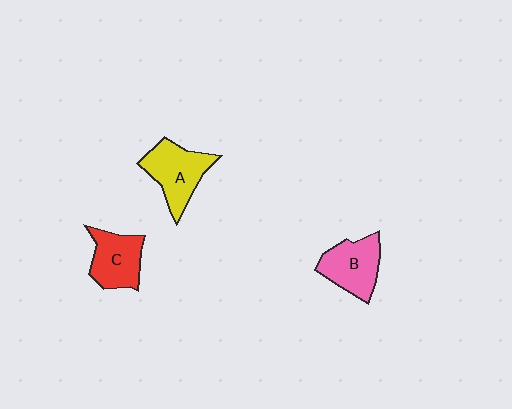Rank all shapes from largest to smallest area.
From largest to smallest: A (yellow), B (pink), C (red).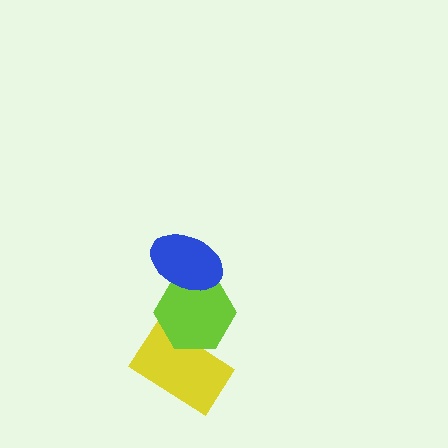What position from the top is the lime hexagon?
The lime hexagon is 2nd from the top.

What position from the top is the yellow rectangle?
The yellow rectangle is 3rd from the top.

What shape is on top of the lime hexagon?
The blue ellipse is on top of the lime hexagon.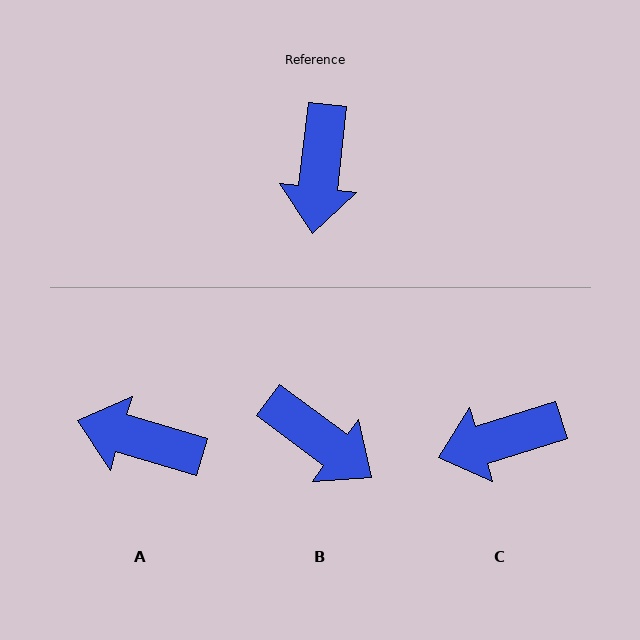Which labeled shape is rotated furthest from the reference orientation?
A, about 100 degrees away.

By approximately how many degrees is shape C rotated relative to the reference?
Approximately 66 degrees clockwise.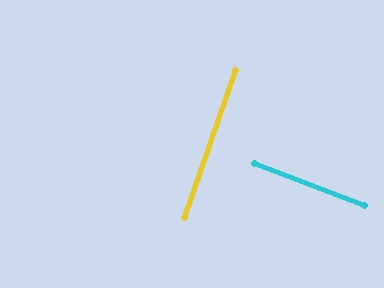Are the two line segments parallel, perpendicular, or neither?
Perpendicular — they meet at approximately 88°.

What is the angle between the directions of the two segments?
Approximately 88 degrees.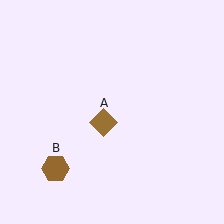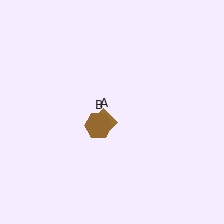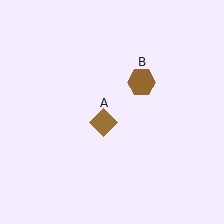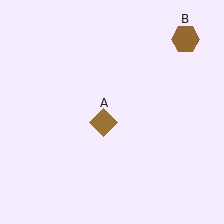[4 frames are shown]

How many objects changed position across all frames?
1 object changed position: brown hexagon (object B).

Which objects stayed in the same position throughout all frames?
Brown diamond (object A) remained stationary.